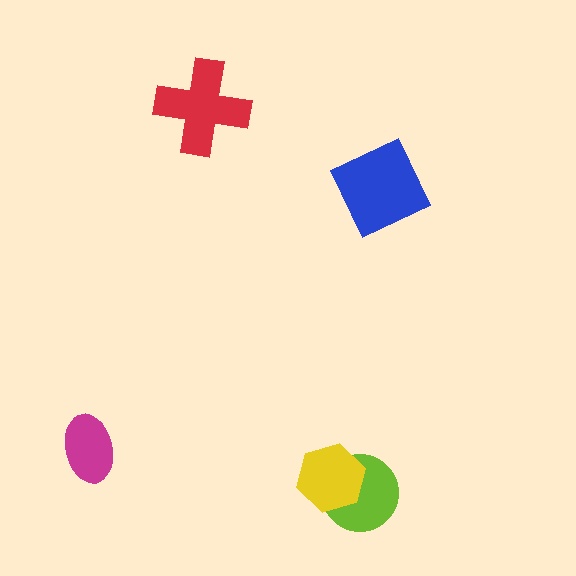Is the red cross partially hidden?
No, no other shape covers it.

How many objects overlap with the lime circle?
1 object overlaps with the lime circle.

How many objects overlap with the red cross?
0 objects overlap with the red cross.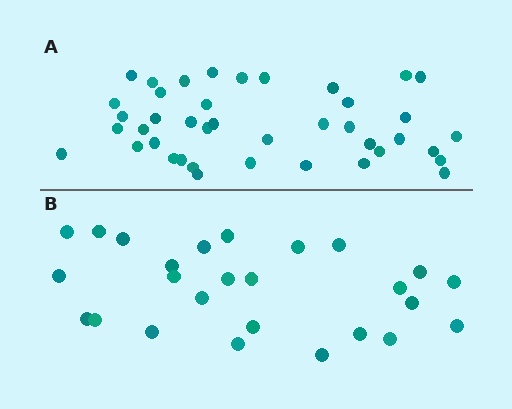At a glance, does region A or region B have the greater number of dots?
Region A (the top region) has more dots.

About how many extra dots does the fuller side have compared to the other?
Region A has approximately 15 more dots than region B.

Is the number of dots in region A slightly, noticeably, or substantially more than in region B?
Region A has substantially more. The ratio is roughly 1.6 to 1.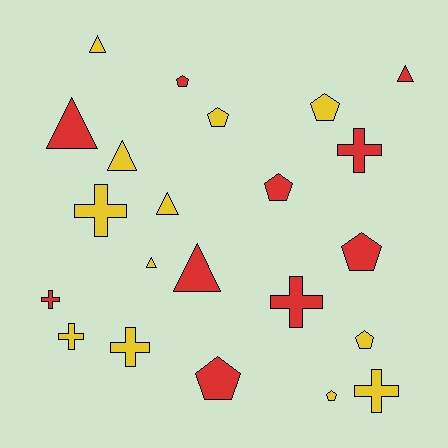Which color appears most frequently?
Yellow, with 12 objects.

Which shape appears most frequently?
Pentagon, with 8 objects.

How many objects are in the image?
There are 22 objects.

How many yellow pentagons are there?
There are 4 yellow pentagons.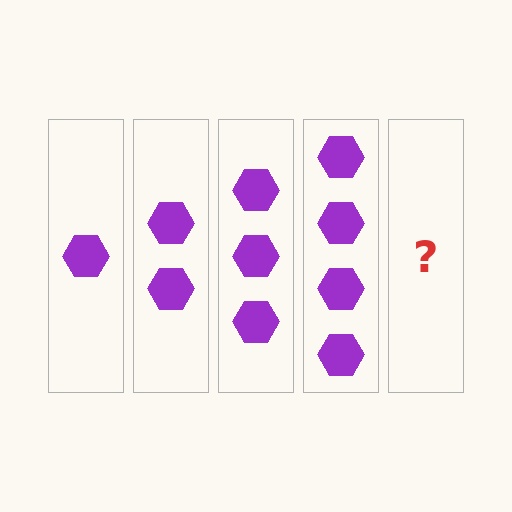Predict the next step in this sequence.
The next step is 5 hexagons.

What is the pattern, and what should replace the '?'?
The pattern is that each step adds one more hexagon. The '?' should be 5 hexagons.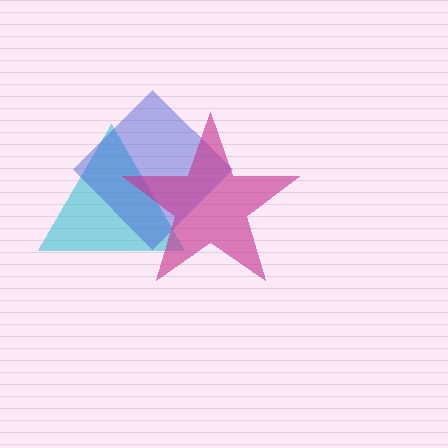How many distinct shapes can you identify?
There are 3 distinct shapes: a cyan triangle, a blue diamond, a magenta star.